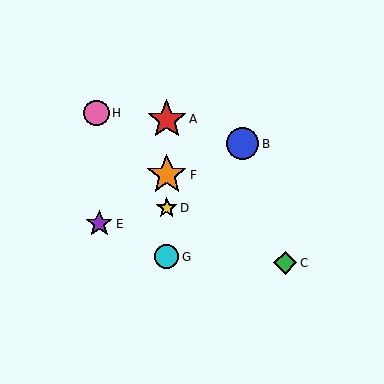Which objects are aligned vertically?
Objects A, D, F, G are aligned vertically.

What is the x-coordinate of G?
Object G is at x≈167.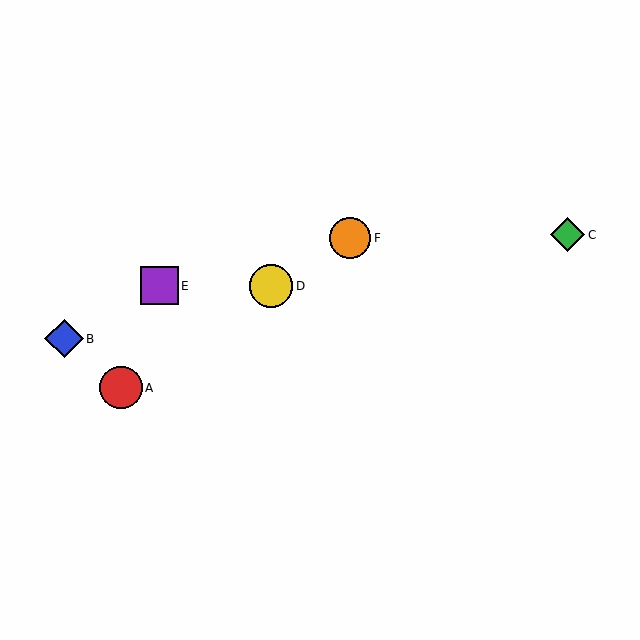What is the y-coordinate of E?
Object E is at y≈286.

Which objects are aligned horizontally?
Objects D, E are aligned horizontally.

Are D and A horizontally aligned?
No, D is at y≈286 and A is at y≈388.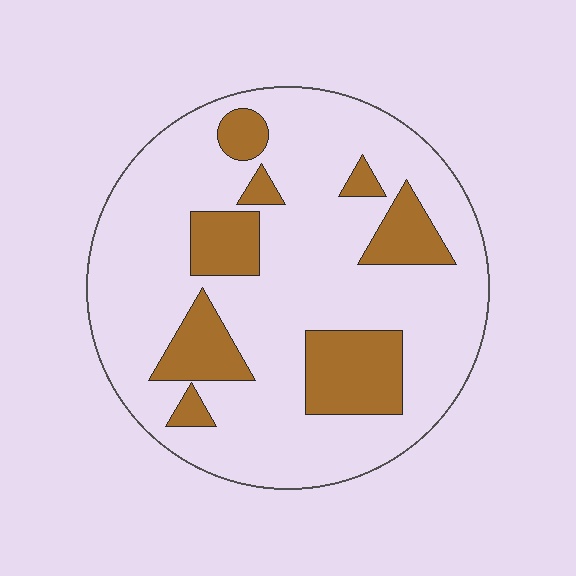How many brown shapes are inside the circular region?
8.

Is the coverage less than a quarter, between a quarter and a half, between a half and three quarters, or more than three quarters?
Less than a quarter.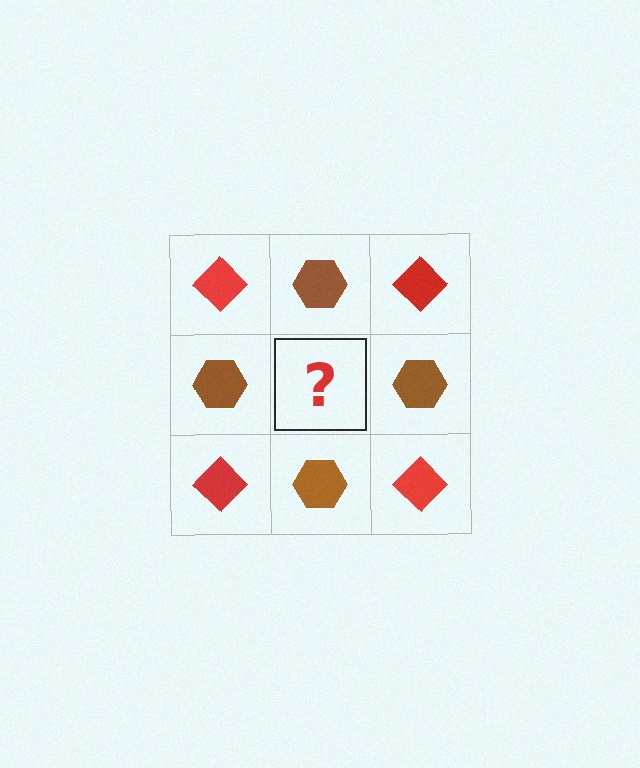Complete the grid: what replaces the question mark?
The question mark should be replaced with a red diamond.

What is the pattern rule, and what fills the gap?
The rule is that it alternates red diamond and brown hexagon in a checkerboard pattern. The gap should be filled with a red diamond.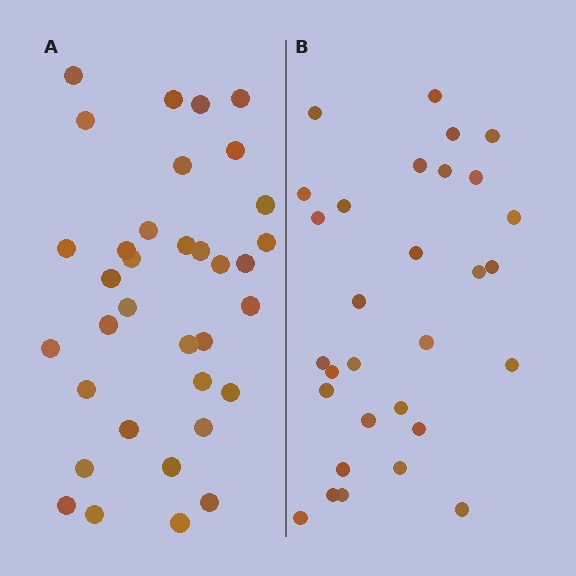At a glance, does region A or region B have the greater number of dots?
Region A (the left region) has more dots.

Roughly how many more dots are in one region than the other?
Region A has about 5 more dots than region B.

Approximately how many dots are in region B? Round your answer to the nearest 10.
About 30 dots.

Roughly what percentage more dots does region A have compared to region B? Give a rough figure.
About 15% more.